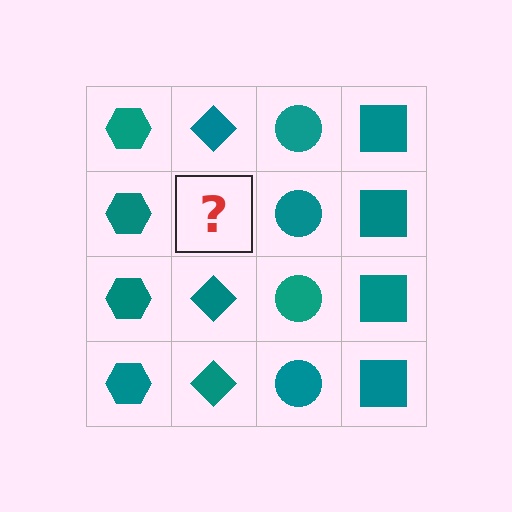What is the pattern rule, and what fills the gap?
The rule is that each column has a consistent shape. The gap should be filled with a teal diamond.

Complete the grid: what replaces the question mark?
The question mark should be replaced with a teal diamond.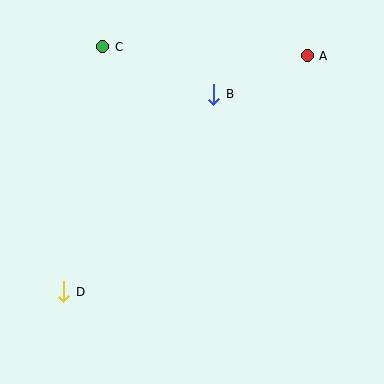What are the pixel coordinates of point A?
Point A is at (307, 56).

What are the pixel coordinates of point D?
Point D is at (64, 292).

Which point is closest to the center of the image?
Point B at (214, 94) is closest to the center.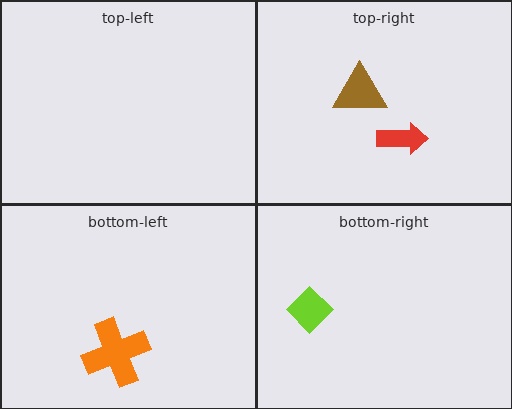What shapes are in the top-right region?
The red arrow, the brown triangle.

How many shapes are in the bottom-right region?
1.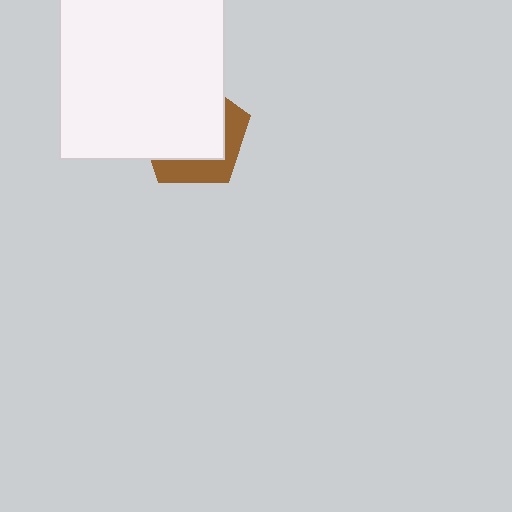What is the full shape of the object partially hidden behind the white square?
The partially hidden object is a brown pentagon.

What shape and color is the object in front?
The object in front is a white square.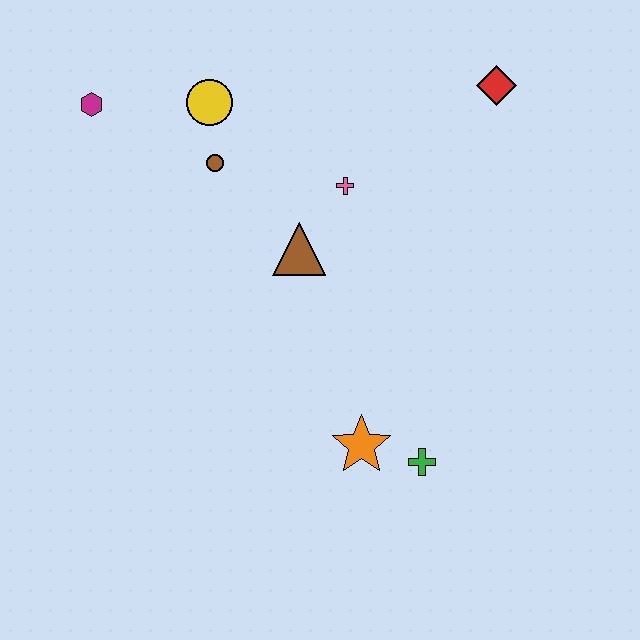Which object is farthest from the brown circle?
The green cross is farthest from the brown circle.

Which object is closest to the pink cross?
The brown triangle is closest to the pink cross.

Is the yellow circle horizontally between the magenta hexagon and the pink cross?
Yes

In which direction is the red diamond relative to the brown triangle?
The red diamond is to the right of the brown triangle.